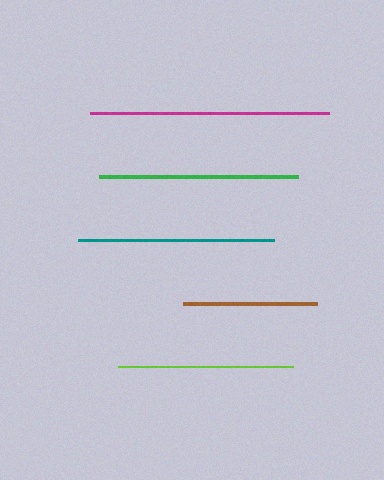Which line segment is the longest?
The magenta line is the longest at approximately 239 pixels.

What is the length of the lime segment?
The lime segment is approximately 175 pixels long.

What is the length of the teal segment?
The teal segment is approximately 196 pixels long.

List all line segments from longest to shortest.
From longest to shortest: magenta, green, teal, lime, brown.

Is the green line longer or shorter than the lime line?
The green line is longer than the lime line.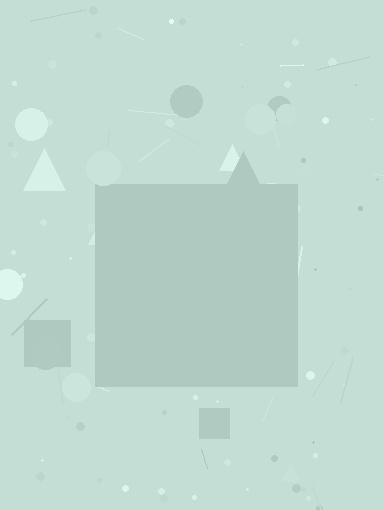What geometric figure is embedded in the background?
A square is embedded in the background.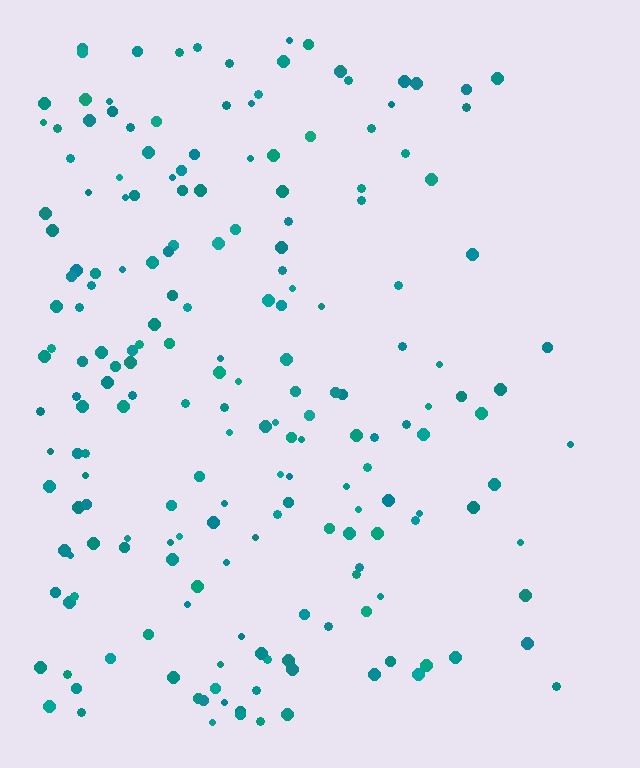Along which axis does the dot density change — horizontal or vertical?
Horizontal.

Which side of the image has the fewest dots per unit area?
The right.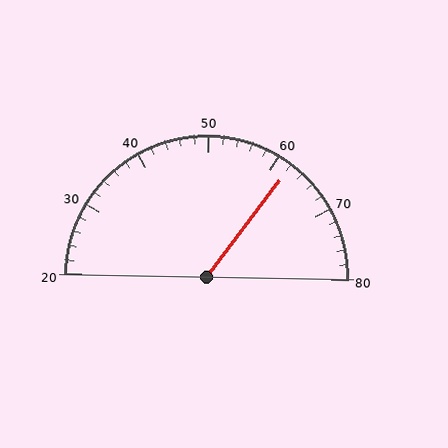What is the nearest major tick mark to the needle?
The nearest major tick mark is 60.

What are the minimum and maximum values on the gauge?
The gauge ranges from 20 to 80.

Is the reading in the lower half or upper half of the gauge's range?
The reading is in the upper half of the range (20 to 80).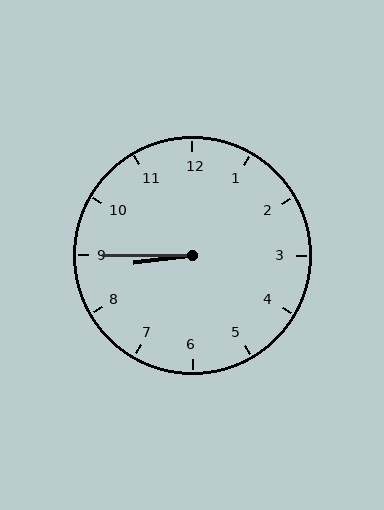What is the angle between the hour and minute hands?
Approximately 8 degrees.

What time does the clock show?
8:45.